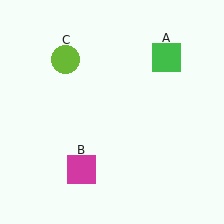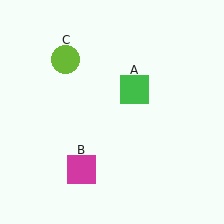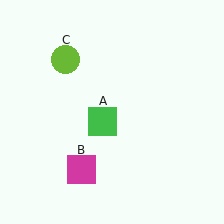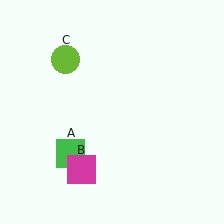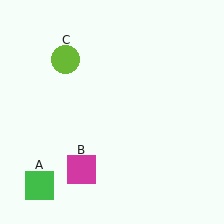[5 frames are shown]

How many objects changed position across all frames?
1 object changed position: green square (object A).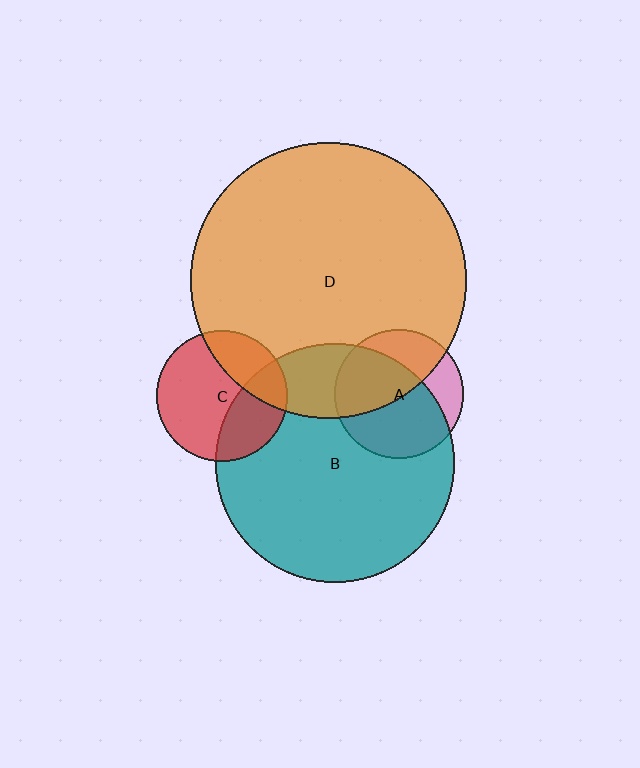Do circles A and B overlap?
Yes.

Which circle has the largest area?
Circle D (orange).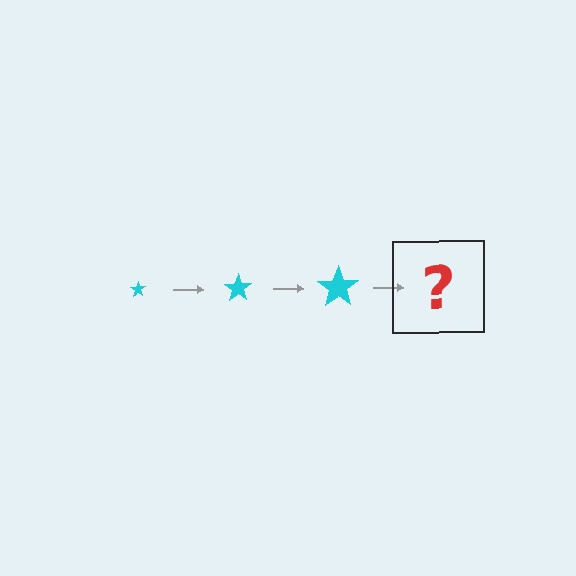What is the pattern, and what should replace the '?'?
The pattern is that the star gets progressively larger each step. The '?' should be a cyan star, larger than the previous one.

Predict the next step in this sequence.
The next step is a cyan star, larger than the previous one.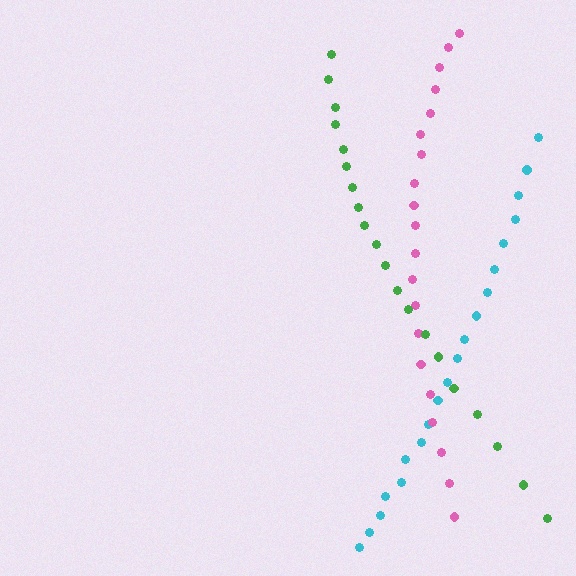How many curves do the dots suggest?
There are 3 distinct paths.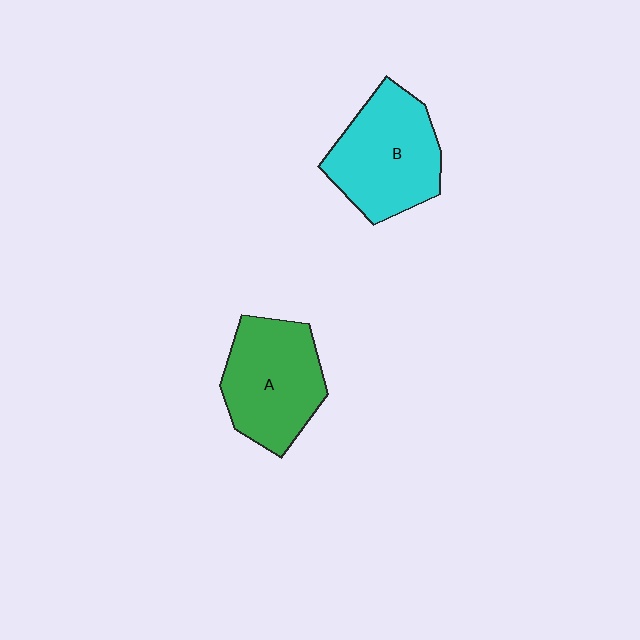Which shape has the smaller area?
Shape A (green).